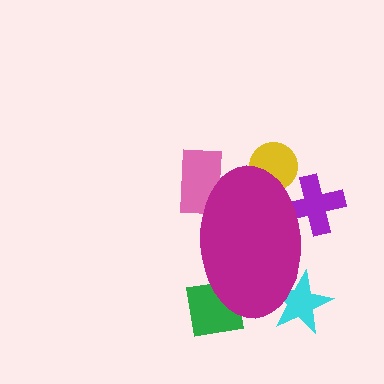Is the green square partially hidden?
Yes, the green square is partially hidden behind the magenta ellipse.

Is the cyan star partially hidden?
Yes, the cyan star is partially hidden behind the magenta ellipse.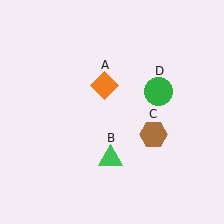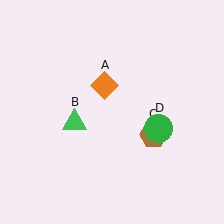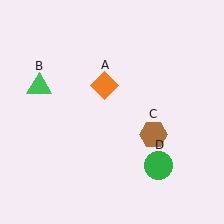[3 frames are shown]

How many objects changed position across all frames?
2 objects changed position: green triangle (object B), green circle (object D).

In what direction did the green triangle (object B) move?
The green triangle (object B) moved up and to the left.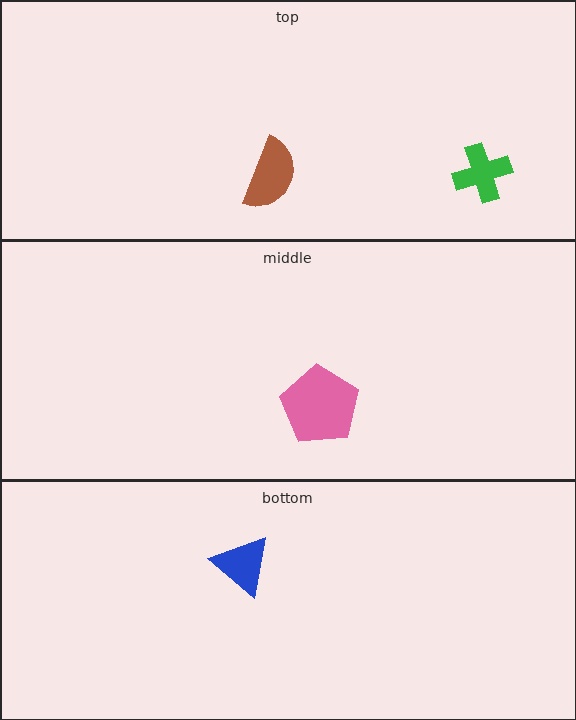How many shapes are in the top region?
2.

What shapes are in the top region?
The green cross, the brown semicircle.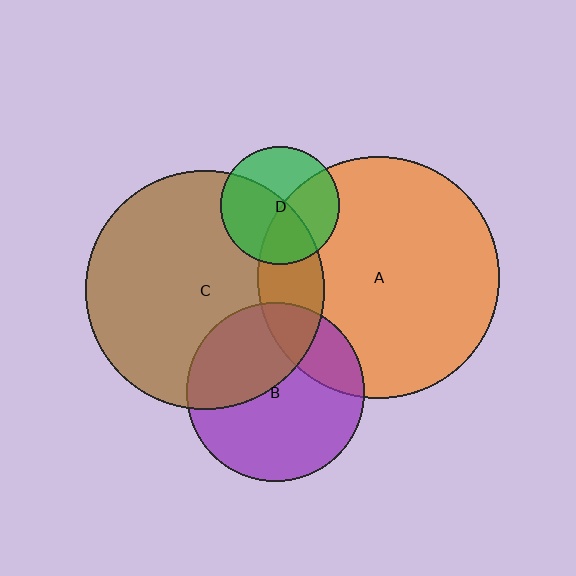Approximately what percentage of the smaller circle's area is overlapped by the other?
Approximately 40%.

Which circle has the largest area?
Circle A (orange).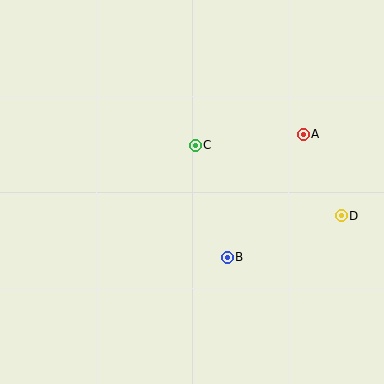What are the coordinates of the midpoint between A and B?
The midpoint between A and B is at (265, 196).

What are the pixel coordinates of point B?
Point B is at (227, 257).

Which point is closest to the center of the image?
Point C at (195, 145) is closest to the center.